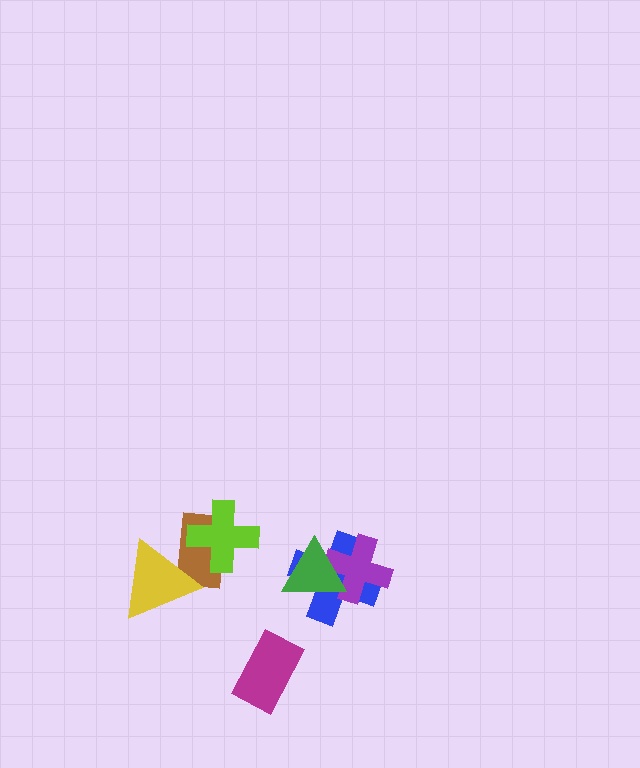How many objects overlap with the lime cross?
1 object overlaps with the lime cross.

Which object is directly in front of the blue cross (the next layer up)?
The purple cross is directly in front of the blue cross.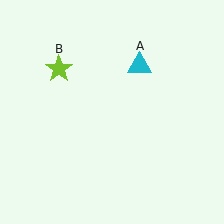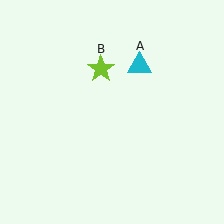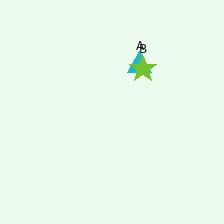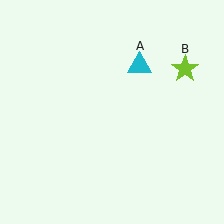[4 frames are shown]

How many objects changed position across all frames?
1 object changed position: lime star (object B).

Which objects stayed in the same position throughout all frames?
Cyan triangle (object A) remained stationary.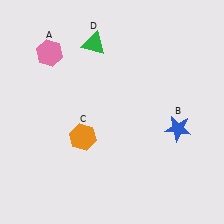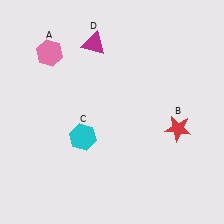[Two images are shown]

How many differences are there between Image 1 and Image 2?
There are 3 differences between the two images.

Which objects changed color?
B changed from blue to red. C changed from orange to cyan. D changed from green to magenta.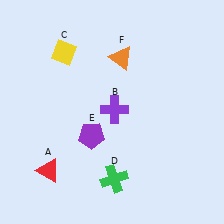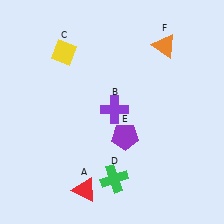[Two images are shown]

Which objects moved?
The objects that moved are: the red triangle (A), the purple pentagon (E), the orange triangle (F).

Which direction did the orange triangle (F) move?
The orange triangle (F) moved right.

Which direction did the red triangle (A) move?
The red triangle (A) moved right.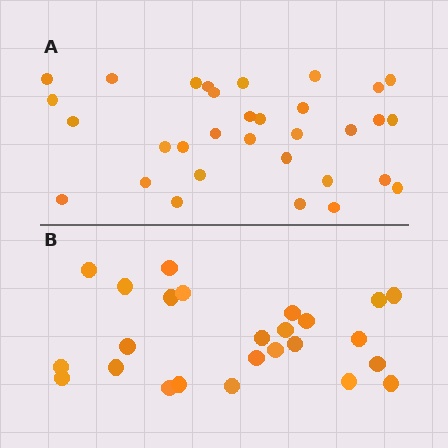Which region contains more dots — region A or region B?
Region A (the top region) has more dots.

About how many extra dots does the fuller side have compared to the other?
Region A has roughly 8 or so more dots than region B.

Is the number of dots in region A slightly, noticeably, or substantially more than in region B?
Region A has noticeably more, but not dramatically so. The ratio is roughly 1.3 to 1.